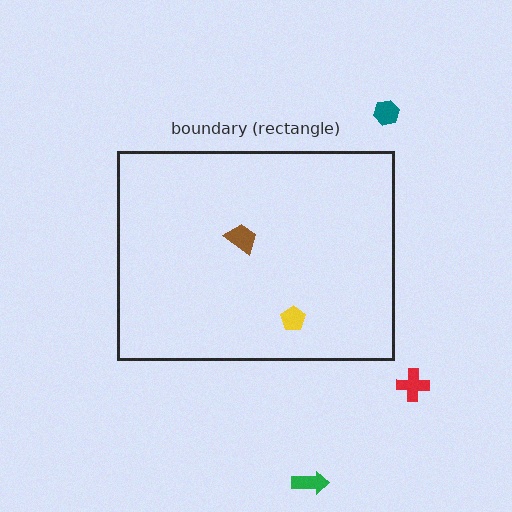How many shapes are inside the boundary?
2 inside, 3 outside.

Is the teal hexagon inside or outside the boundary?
Outside.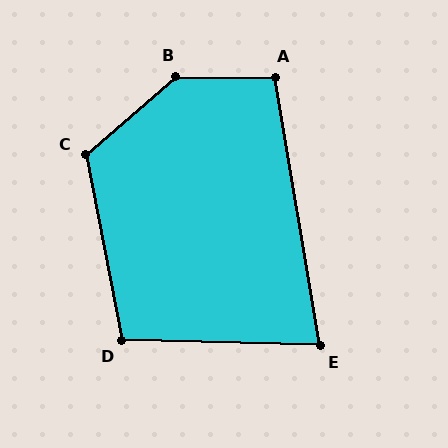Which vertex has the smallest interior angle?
E, at approximately 79 degrees.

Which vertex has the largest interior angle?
B, at approximately 139 degrees.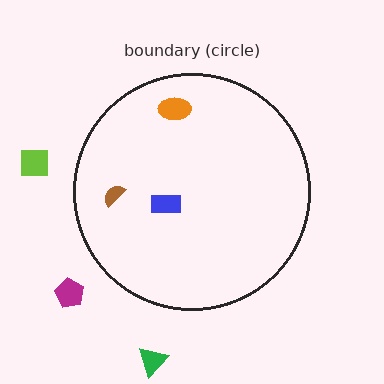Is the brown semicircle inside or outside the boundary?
Inside.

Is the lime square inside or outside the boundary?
Outside.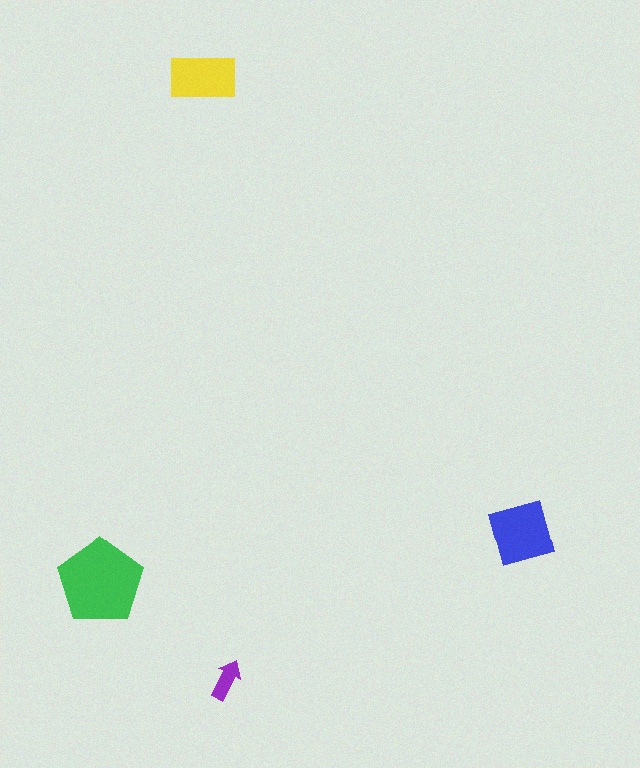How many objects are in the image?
There are 4 objects in the image.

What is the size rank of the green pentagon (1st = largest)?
1st.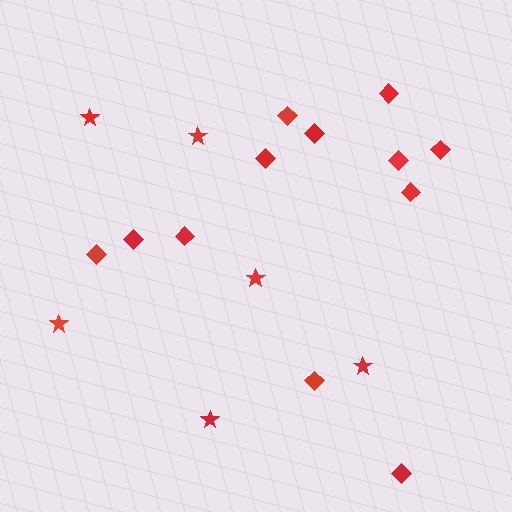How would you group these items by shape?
There are 2 groups: one group of stars (6) and one group of diamonds (12).